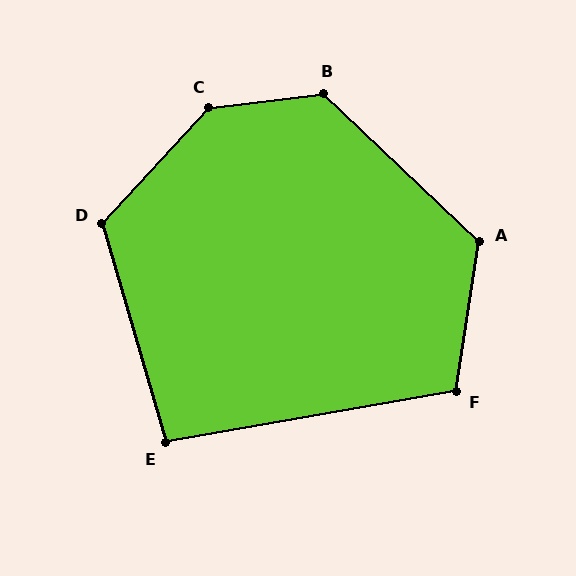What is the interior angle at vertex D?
Approximately 121 degrees (obtuse).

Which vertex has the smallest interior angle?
E, at approximately 96 degrees.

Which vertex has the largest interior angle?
C, at approximately 139 degrees.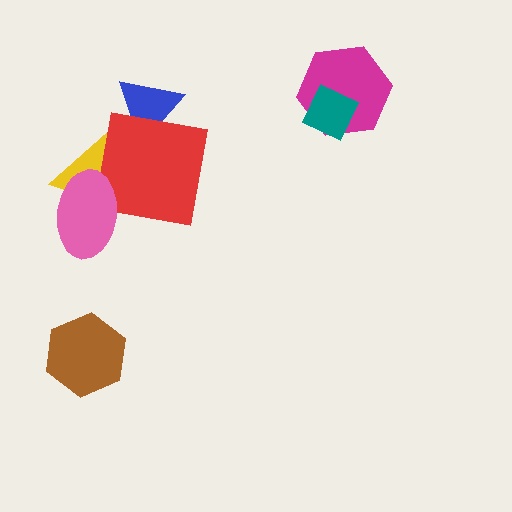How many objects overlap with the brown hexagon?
0 objects overlap with the brown hexagon.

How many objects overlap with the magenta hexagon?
1 object overlaps with the magenta hexagon.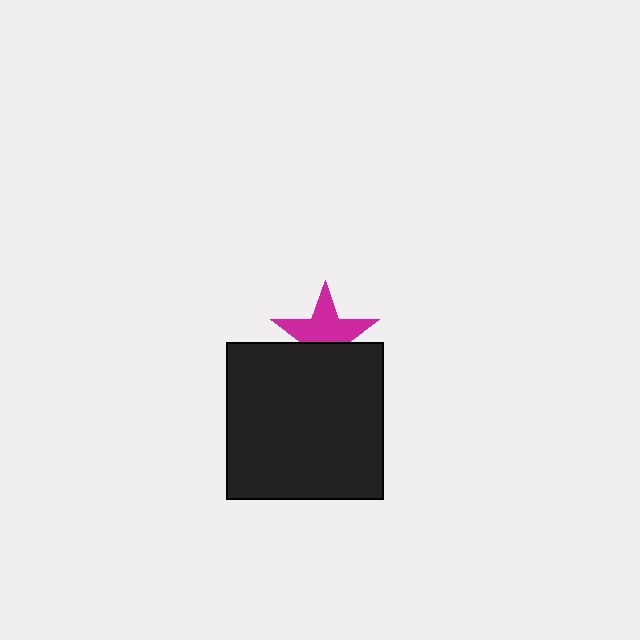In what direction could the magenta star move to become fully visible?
The magenta star could move up. That would shift it out from behind the black square entirely.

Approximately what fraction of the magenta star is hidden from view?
Roughly 40% of the magenta star is hidden behind the black square.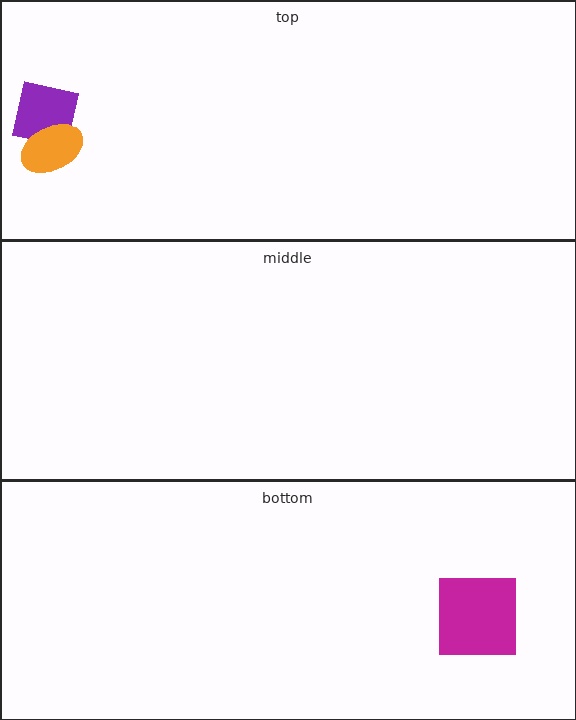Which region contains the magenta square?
The bottom region.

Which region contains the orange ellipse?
The top region.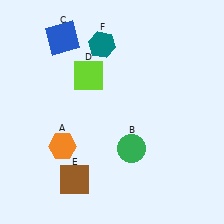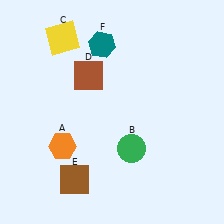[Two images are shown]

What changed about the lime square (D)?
In Image 1, D is lime. In Image 2, it changed to brown.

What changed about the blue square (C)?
In Image 1, C is blue. In Image 2, it changed to yellow.